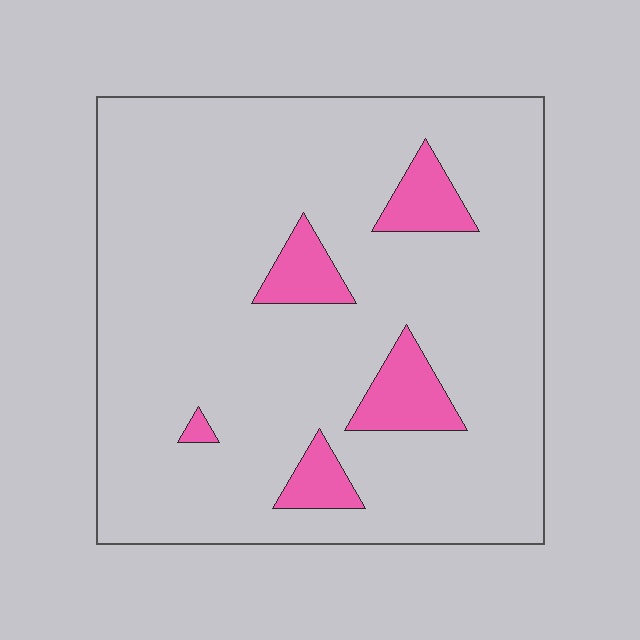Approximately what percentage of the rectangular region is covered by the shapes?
Approximately 10%.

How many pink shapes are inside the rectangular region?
5.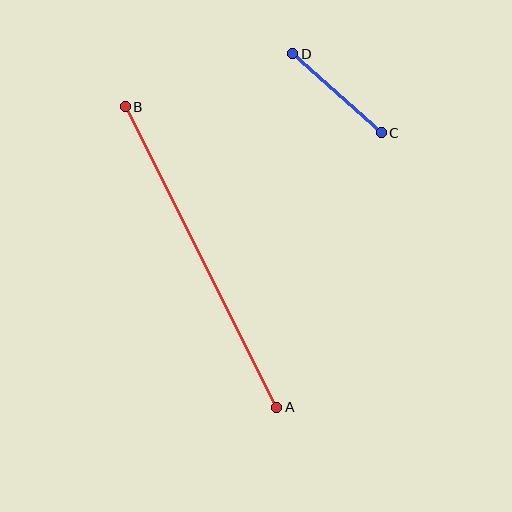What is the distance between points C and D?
The distance is approximately 118 pixels.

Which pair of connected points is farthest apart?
Points A and B are farthest apart.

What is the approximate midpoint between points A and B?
The midpoint is at approximately (201, 257) pixels.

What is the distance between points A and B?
The distance is approximately 337 pixels.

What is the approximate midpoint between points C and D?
The midpoint is at approximately (337, 93) pixels.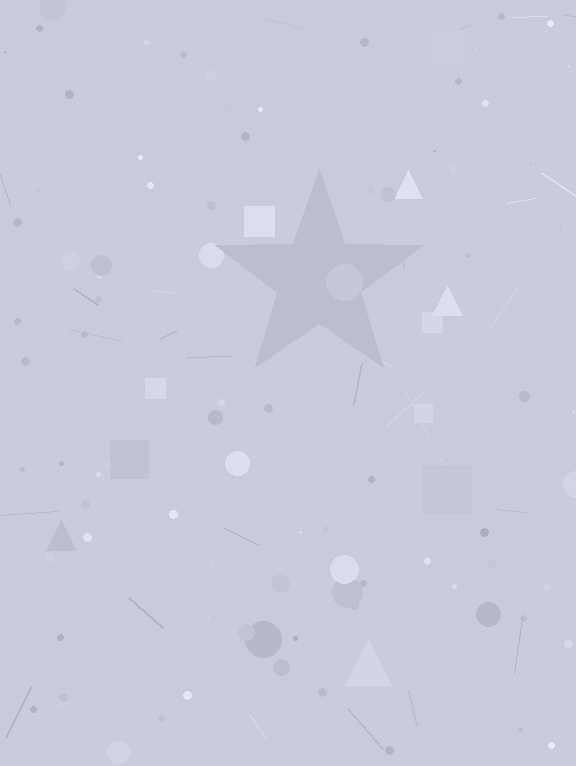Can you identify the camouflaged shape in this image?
The camouflaged shape is a star.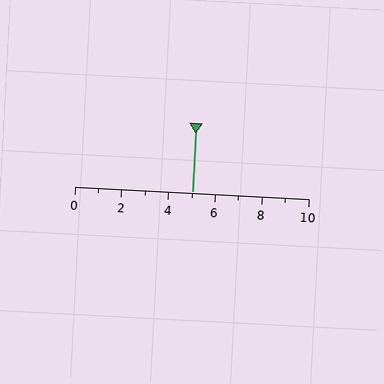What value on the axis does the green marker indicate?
The marker indicates approximately 5.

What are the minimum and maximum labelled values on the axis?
The axis runs from 0 to 10.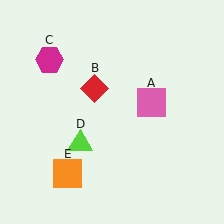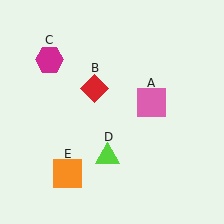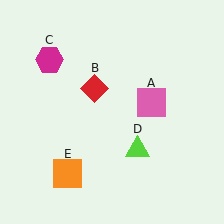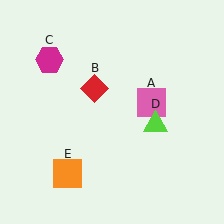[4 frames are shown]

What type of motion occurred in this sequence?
The lime triangle (object D) rotated counterclockwise around the center of the scene.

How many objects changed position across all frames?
1 object changed position: lime triangle (object D).